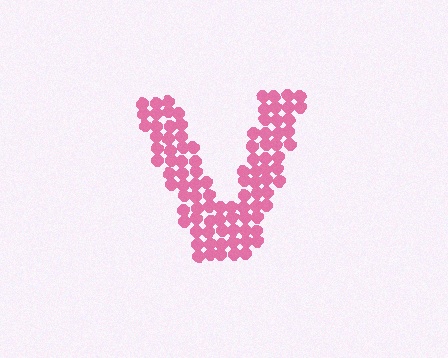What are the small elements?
The small elements are circles.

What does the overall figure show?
The overall figure shows the letter V.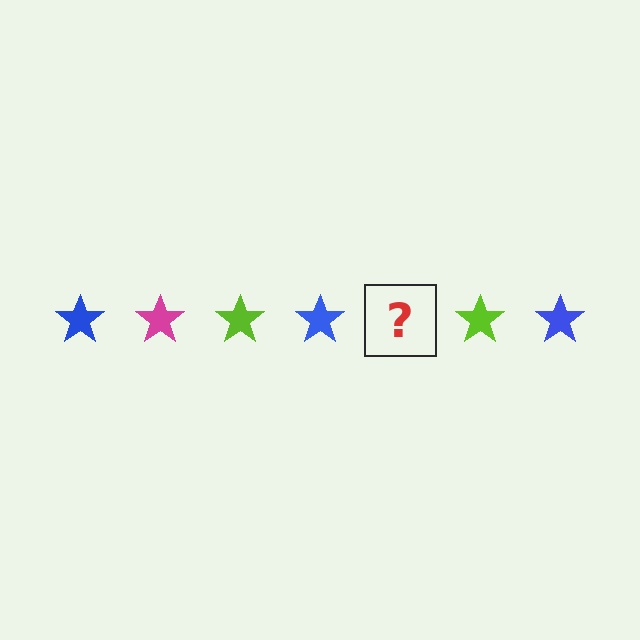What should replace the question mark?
The question mark should be replaced with a magenta star.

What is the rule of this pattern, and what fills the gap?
The rule is that the pattern cycles through blue, magenta, lime stars. The gap should be filled with a magenta star.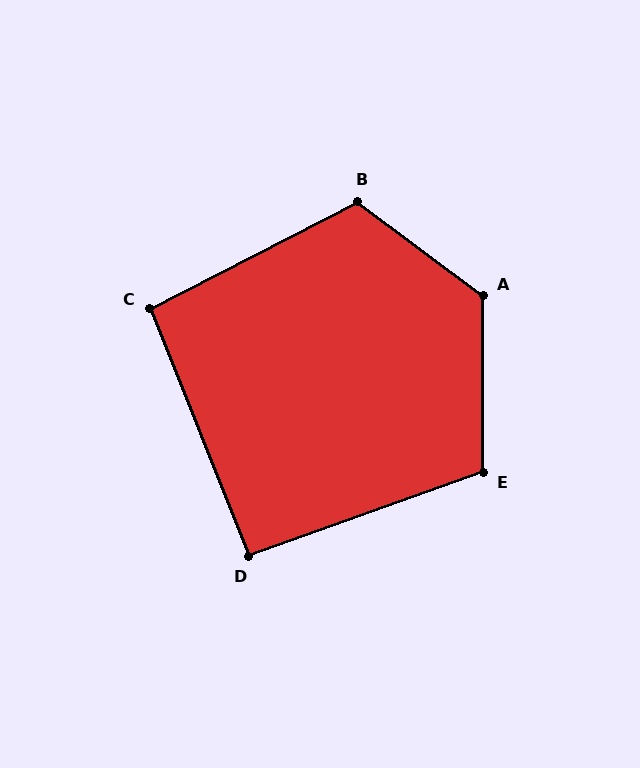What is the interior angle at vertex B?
Approximately 116 degrees (obtuse).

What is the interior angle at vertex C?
Approximately 95 degrees (obtuse).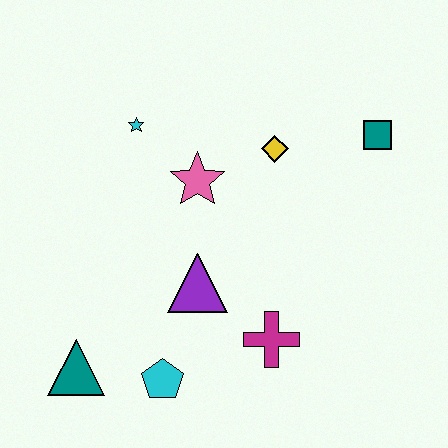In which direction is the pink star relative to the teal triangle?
The pink star is above the teal triangle.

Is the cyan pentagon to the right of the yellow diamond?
No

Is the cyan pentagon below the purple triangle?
Yes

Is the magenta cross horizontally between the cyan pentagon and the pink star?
No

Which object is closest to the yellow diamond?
The pink star is closest to the yellow diamond.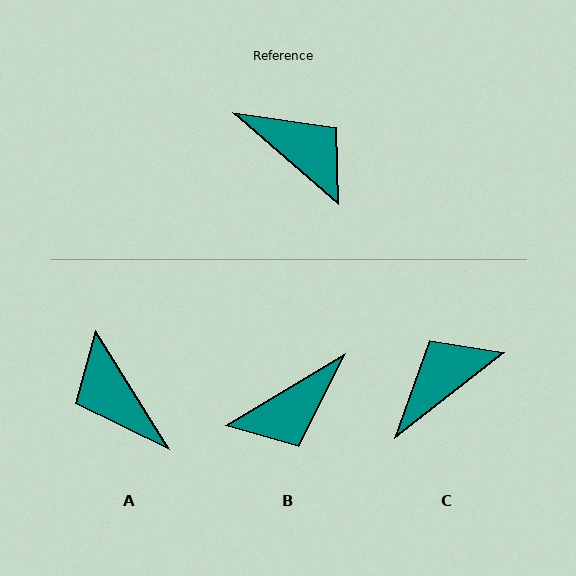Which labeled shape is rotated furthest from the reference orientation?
A, about 163 degrees away.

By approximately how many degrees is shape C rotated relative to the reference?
Approximately 79 degrees counter-clockwise.